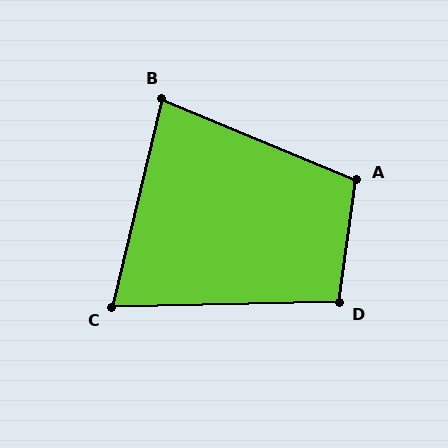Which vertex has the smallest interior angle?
C, at approximately 75 degrees.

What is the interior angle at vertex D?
Approximately 99 degrees (obtuse).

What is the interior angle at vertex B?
Approximately 81 degrees (acute).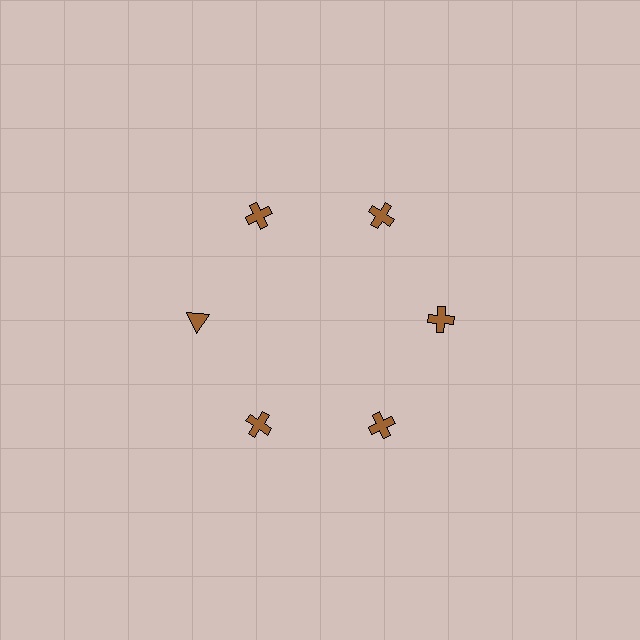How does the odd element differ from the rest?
It has a different shape: triangle instead of cross.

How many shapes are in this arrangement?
There are 6 shapes arranged in a ring pattern.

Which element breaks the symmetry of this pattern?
The brown triangle at roughly the 9 o'clock position breaks the symmetry. All other shapes are brown crosses.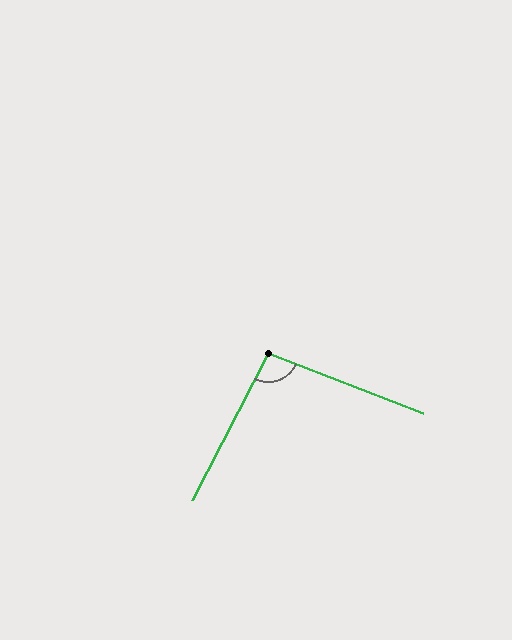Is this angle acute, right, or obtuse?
It is obtuse.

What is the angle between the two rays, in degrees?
Approximately 96 degrees.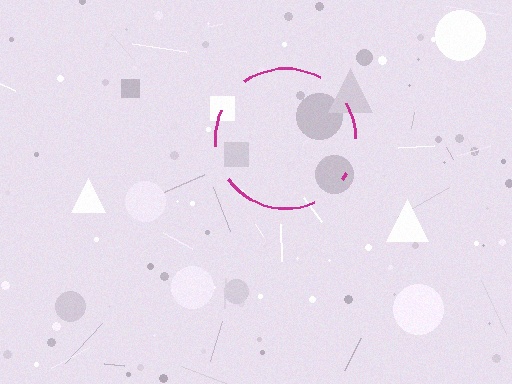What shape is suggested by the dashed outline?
The dashed outline suggests a circle.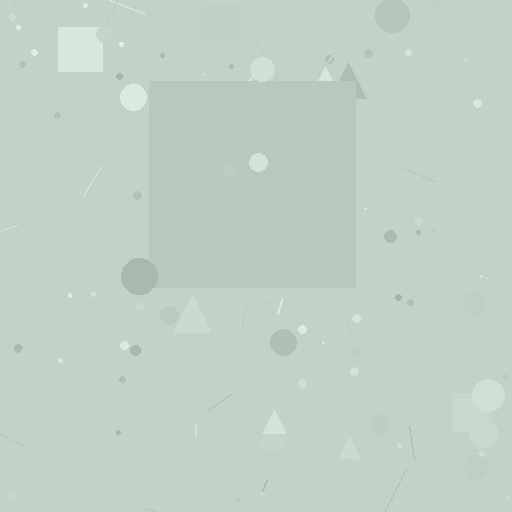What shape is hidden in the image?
A square is hidden in the image.